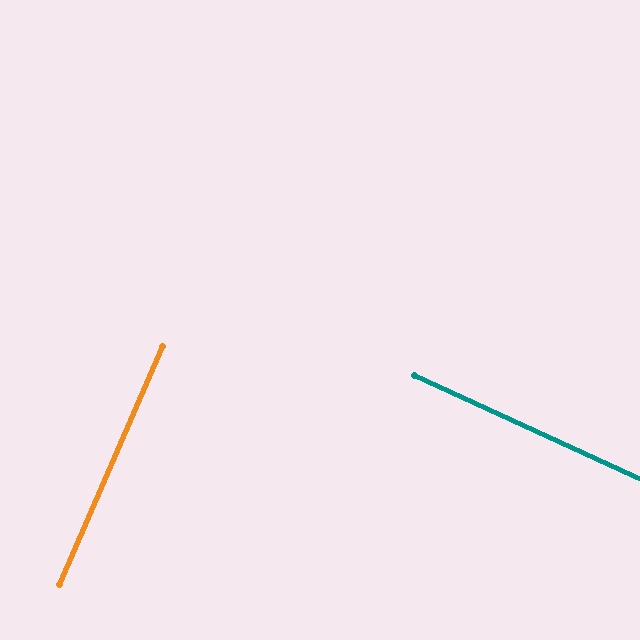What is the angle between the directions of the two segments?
Approximately 89 degrees.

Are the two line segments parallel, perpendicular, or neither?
Perpendicular — they meet at approximately 89°.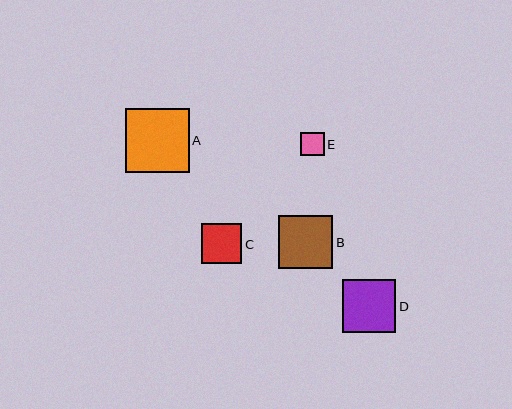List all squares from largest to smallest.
From largest to smallest: A, B, D, C, E.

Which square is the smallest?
Square E is the smallest with a size of approximately 24 pixels.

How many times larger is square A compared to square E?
Square A is approximately 2.7 times the size of square E.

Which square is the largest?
Square A is the largest with a size of approximately 64 pixels.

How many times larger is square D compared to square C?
Square D is approximately 1.3 times the size of square C.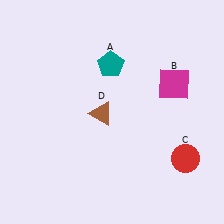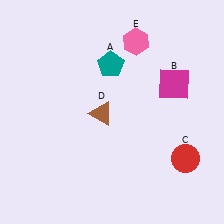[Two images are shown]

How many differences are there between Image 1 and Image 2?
There is 1 difference between the two images.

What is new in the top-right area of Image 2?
A pink hexagon (E) was added in the top-right area of Image 2.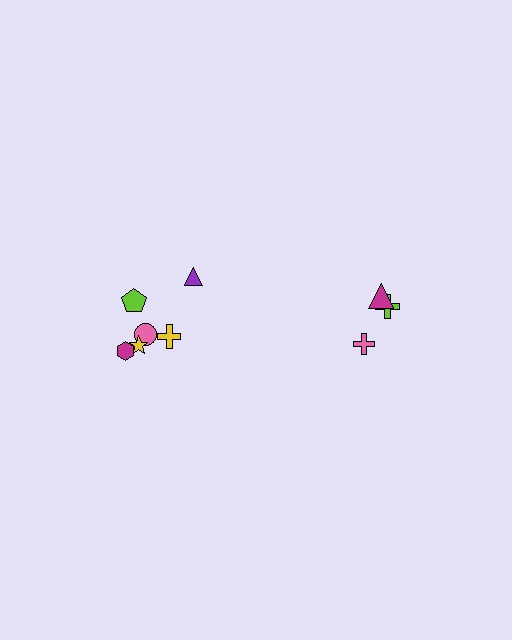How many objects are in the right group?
There are 3 objects.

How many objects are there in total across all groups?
There are 9 objects.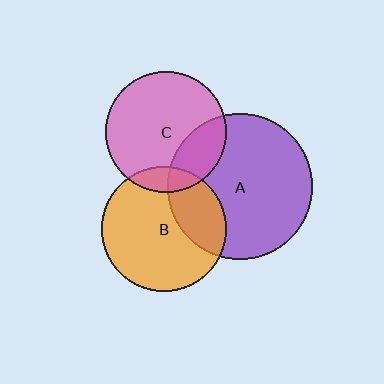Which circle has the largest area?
Circle A (purple).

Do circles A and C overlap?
Yes.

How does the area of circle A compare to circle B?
Approximately 1.3 times.